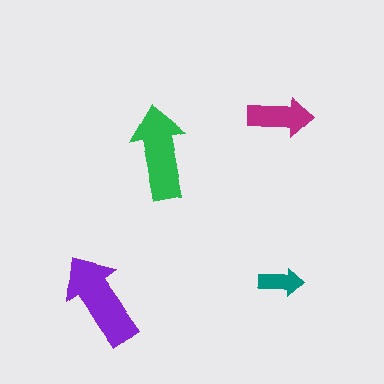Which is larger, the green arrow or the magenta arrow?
The green one.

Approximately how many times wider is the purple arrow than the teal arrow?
About 2 times wider.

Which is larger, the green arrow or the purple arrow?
The purple one.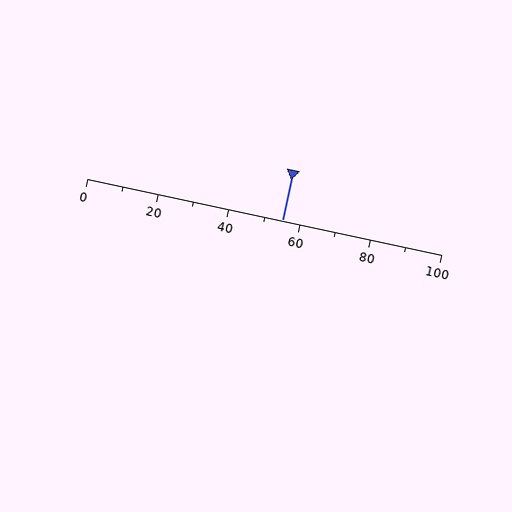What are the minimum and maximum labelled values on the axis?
The axis runs from 0 to 100.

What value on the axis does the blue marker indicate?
The marker indicates approximately 55.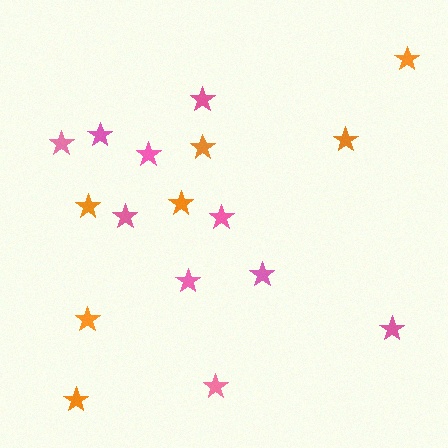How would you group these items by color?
There are 2 groups: one group of orange stars (7) and one group of pink stars (10).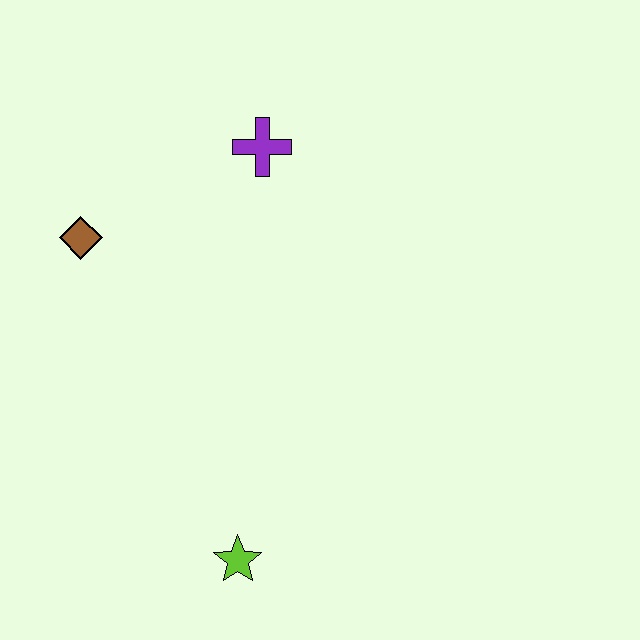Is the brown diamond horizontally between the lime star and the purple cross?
No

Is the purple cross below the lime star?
No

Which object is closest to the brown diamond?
The purple cross is closest to the brown diamond.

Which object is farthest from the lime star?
The purple cross is farthest from the lime star.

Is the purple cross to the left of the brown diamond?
No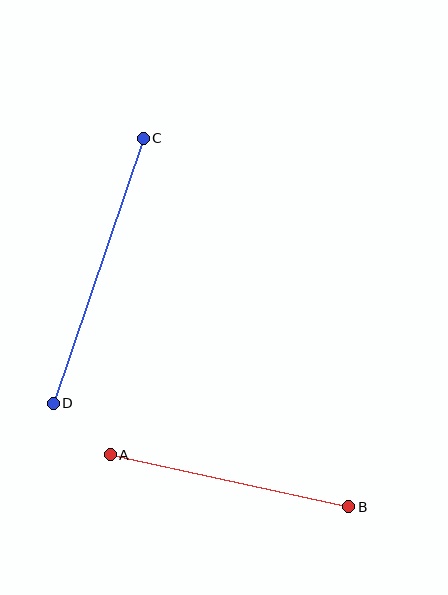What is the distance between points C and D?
The distance is approximately 280 pixels.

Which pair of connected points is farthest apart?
Points C and D are farthest apart.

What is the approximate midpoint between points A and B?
The midpoint is at approximately (230, 481) pixels.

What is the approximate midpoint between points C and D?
The midpoint is at approximately (98, 271) pixels.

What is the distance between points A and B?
The distance is approximately 244 pixels.